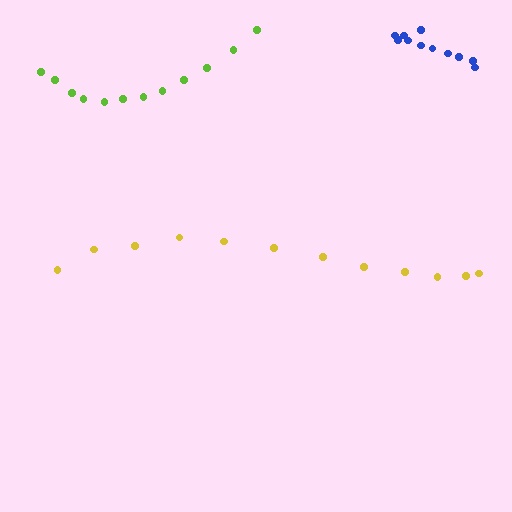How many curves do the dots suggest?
There are 3 distinct paths.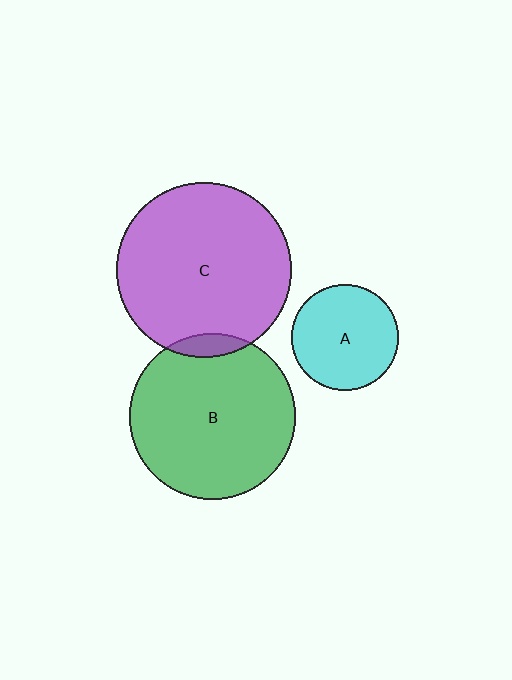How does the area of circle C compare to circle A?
Approximately 2.7 times.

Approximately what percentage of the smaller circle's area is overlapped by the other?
Approximately 5%.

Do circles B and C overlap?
Yes.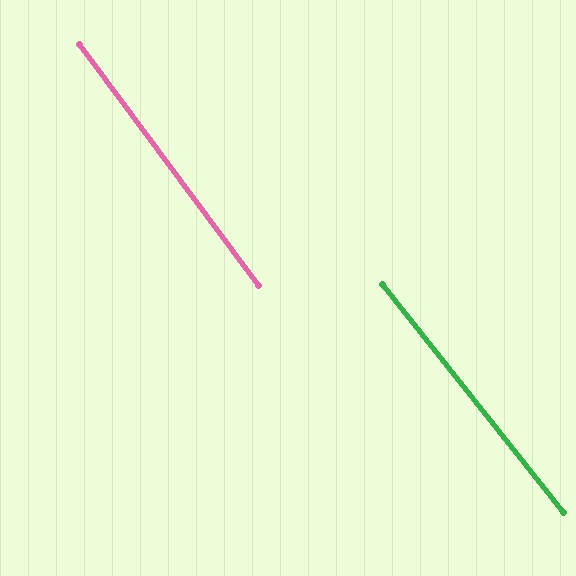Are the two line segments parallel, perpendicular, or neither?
Parallel — their directions differ by only 2.0°.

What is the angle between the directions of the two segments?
Approximately 2 degrees.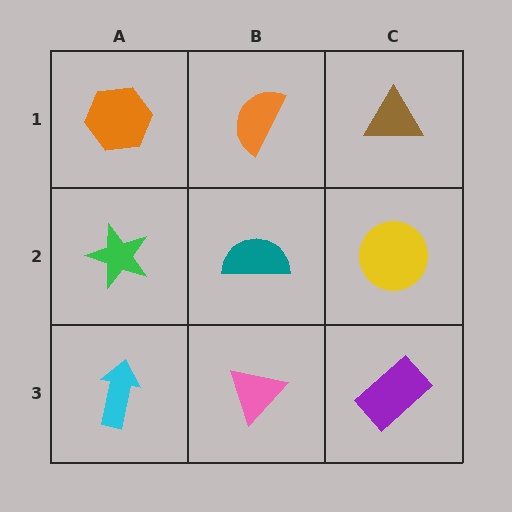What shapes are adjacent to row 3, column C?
A yellow circle (row 2, column C), a pink triangle (row 3, column B).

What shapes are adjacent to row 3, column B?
A teal semicircle (row 2, column B), a cyan arrow (row 3, column A), a purple rectangle (row 3, column C).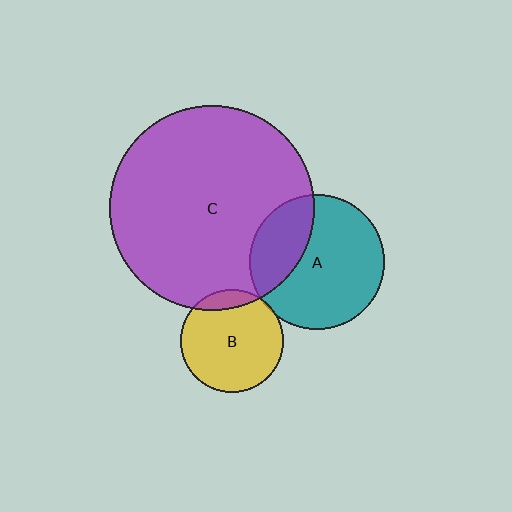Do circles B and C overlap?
Yes.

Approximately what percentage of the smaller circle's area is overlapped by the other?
Approximately 10%.